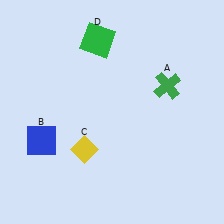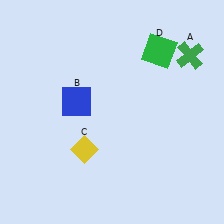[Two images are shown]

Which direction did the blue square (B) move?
The blue square (B) moved up.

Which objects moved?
The objects that moved are: the green cross (A), the blue square (B), the green square (D).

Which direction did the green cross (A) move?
The green cross (A) moved up.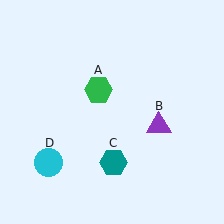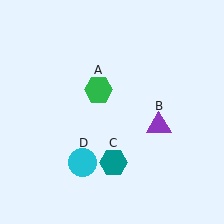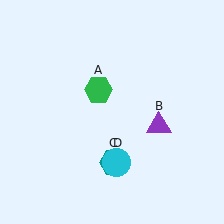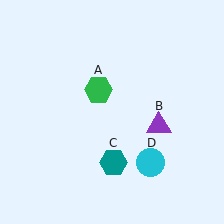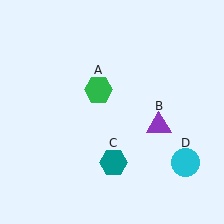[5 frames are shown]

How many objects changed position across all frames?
1 object changed position: cyan circle (object D).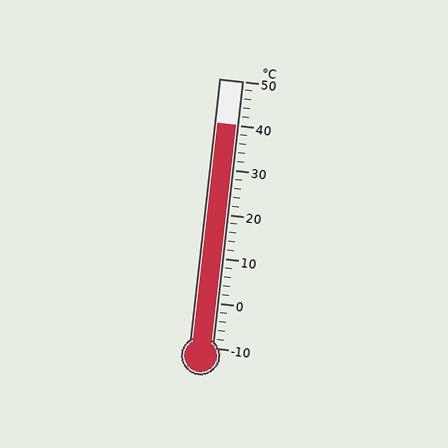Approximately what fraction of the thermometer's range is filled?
The thermometer is filled to approximately 85% of its range.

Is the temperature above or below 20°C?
The temperature is above 20°C.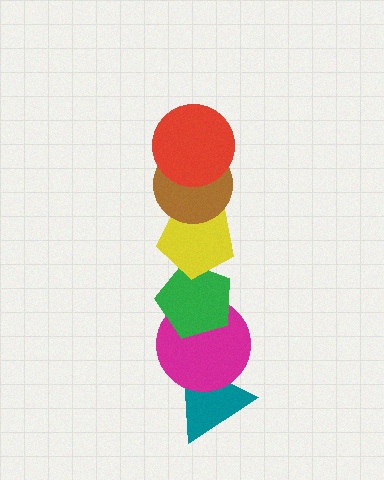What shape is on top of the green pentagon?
The yellow pentagon is on top of the green pentagon.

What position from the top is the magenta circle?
The magenta circle is 5th from the top.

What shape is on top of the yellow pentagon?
The brown circle is on top of the yellow pentagon.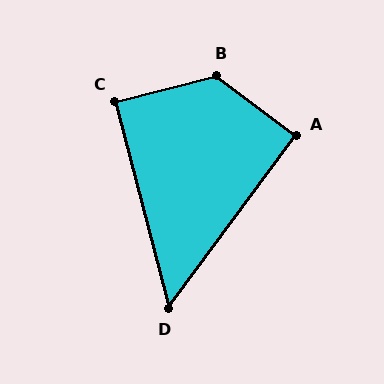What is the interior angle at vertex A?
Approximately 90 degrees (approximately right).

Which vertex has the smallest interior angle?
D, at approximately 51 degrees.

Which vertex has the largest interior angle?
B, at approximately 129 degrees.